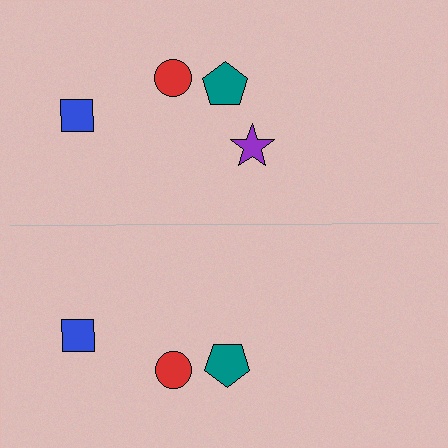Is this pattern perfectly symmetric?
No, the pattern is not perfectly symmetric. A purple star is missing from the bottom side.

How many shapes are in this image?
There are 7 shapes in this image.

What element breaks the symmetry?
A purple star is missing from the bottom side.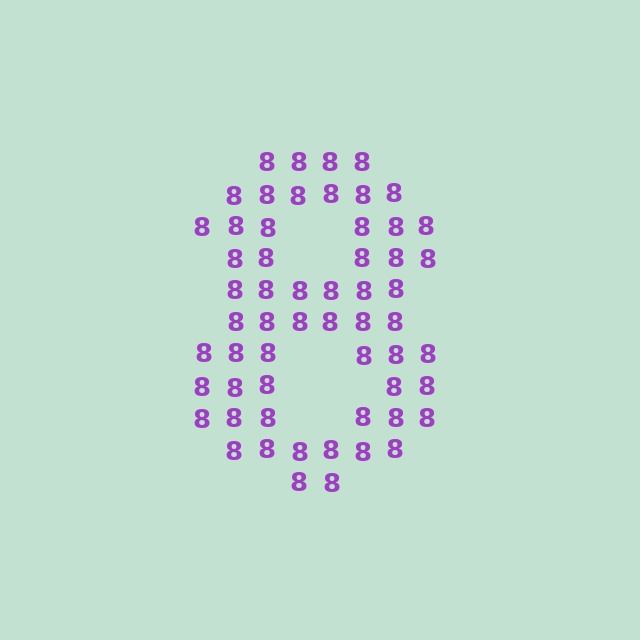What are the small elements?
The small elements are digit 8's.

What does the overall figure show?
The overall figure shows the digit 8.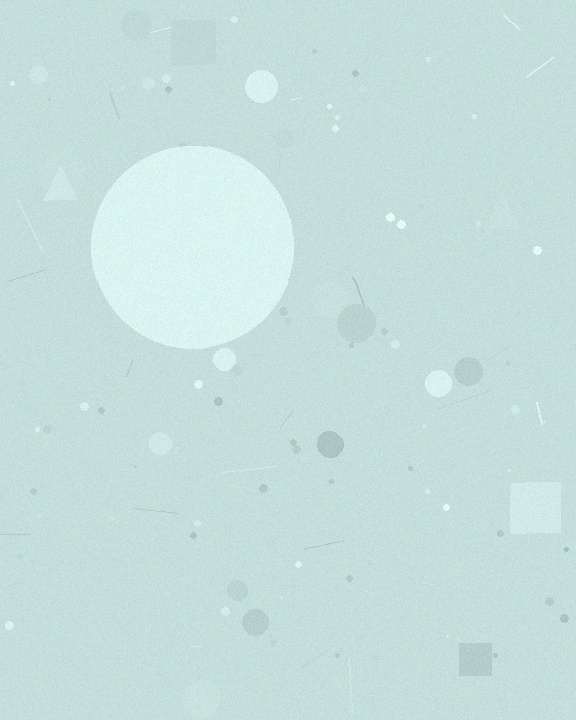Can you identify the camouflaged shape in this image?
The camouflaged shape is a circle.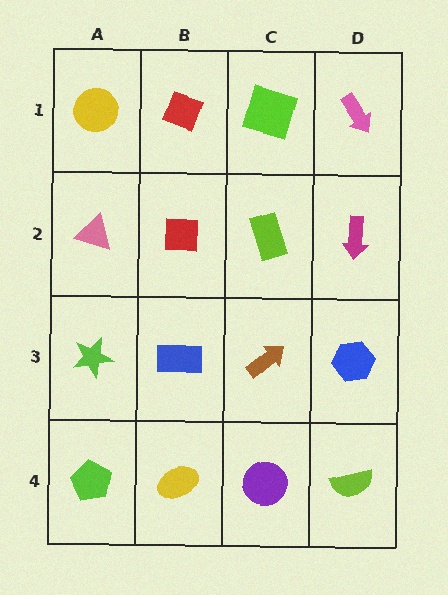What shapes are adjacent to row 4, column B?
A blue rectangle (row 3, column B), a lime pentagon (row 4, column A), a purple circle (row 4, column C).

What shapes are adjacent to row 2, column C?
A lime square (row 1, column C), a brown arrow (row 3, column C), a red square (row 2, column B), a magenta arrow (row 2, column D).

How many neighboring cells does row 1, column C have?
3.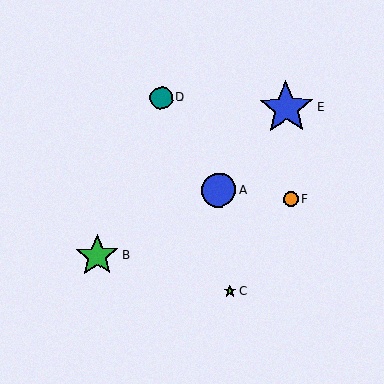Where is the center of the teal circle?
The center of the teal circle is at (161, 98).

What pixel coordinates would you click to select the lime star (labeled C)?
Click at (230, 292) to select the lime star C.